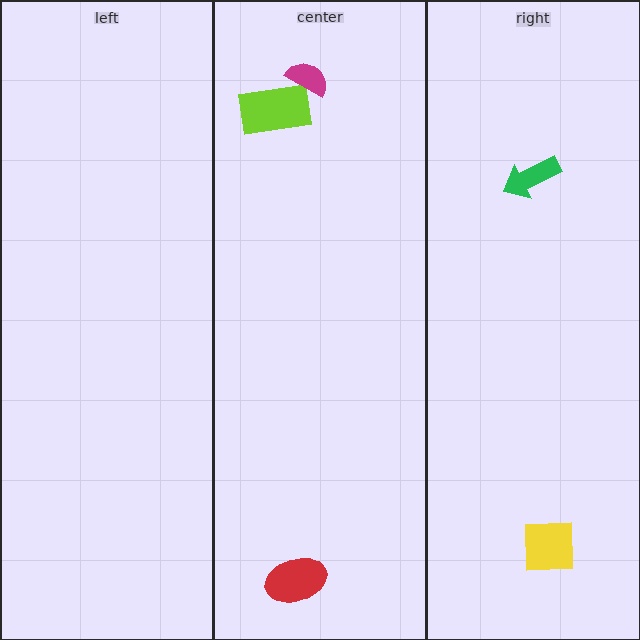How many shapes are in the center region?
3.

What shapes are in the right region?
The yellow square, the green arrow.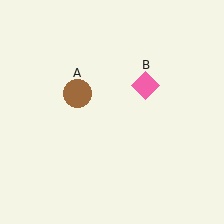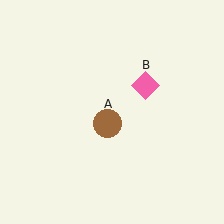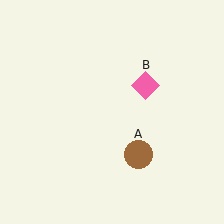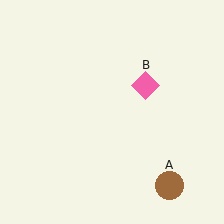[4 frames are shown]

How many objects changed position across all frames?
1 object changed position: brown circle (object A).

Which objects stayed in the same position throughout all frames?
Pink diamond (object B) remained stationary.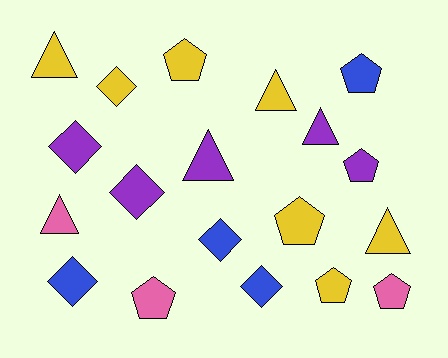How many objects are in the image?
There are 19 objects.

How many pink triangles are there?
There is 1 pink triangle.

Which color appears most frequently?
Yellow, with 7 objects.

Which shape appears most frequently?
Pentagon, with 7 objects.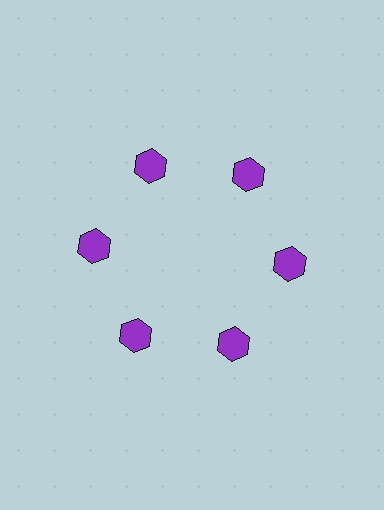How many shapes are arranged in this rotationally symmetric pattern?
There are 6 shapes, arranged in 6 groups of 1.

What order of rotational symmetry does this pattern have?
This pattern has 6-fold rotational symmetry.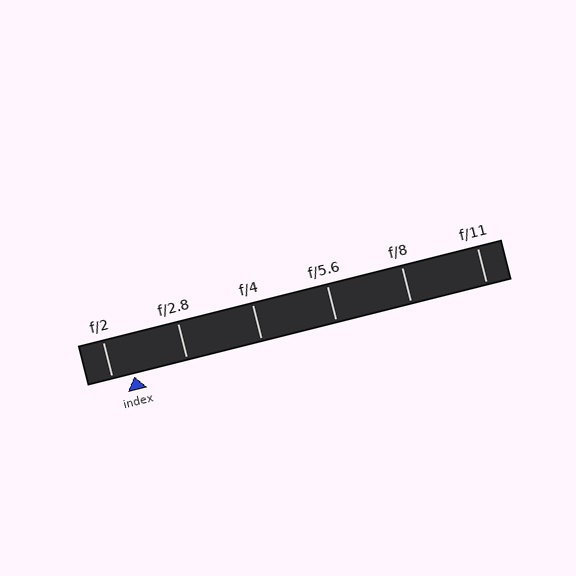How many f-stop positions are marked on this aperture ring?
There are 6 f-stop positions marked.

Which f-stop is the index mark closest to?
The index mark is closest to f/2.